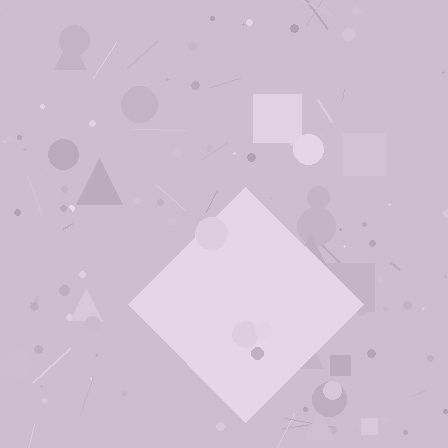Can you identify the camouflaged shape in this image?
The camouflaged shape is a diamond.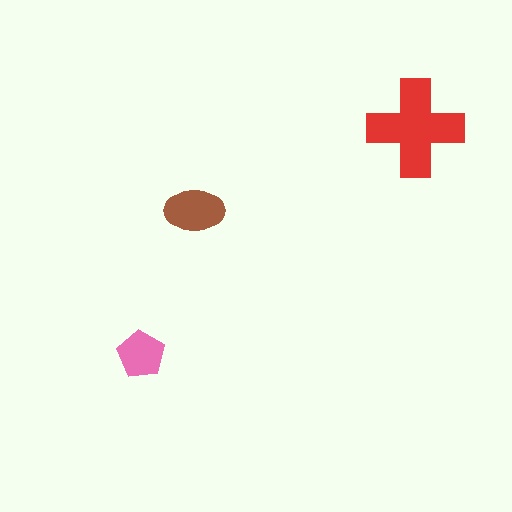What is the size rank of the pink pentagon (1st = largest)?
3rd.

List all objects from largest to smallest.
The red cross, the brown ellipse, the pink pentagon.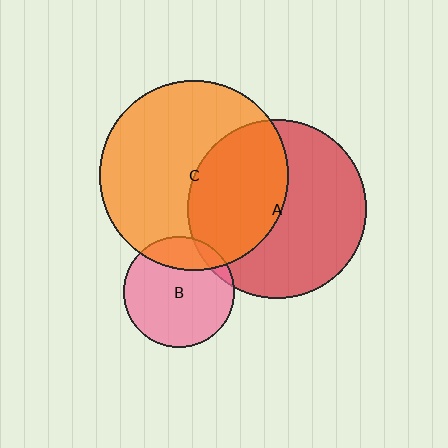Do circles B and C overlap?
Yes.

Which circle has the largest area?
Circle C (orange).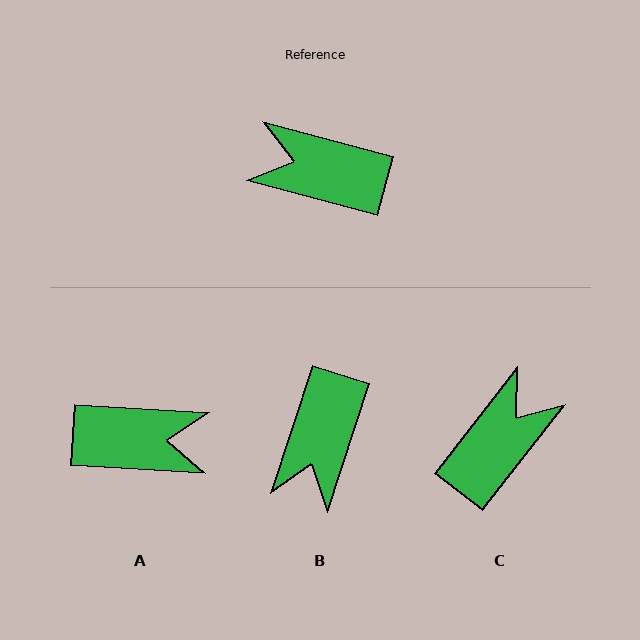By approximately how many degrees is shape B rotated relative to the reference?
Approximately 87 degrees counter-clockwise.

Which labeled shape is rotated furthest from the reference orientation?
A, about 168 degrees away.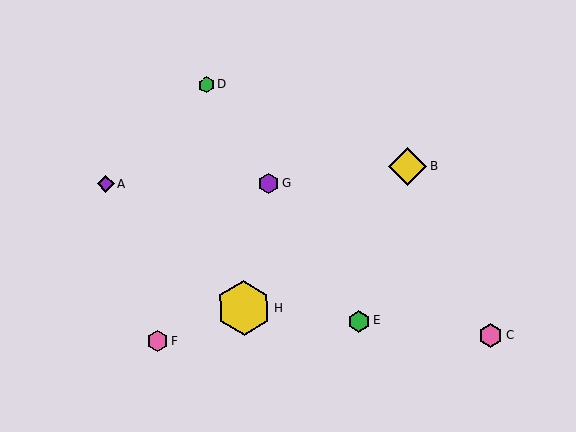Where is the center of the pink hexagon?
The center of the pink hexagon is at (490, 335).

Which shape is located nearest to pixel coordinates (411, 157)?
The yellow diamond (labeled B) at (408, 167) is nearest to that location.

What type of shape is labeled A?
Shape A is a purple diamond.